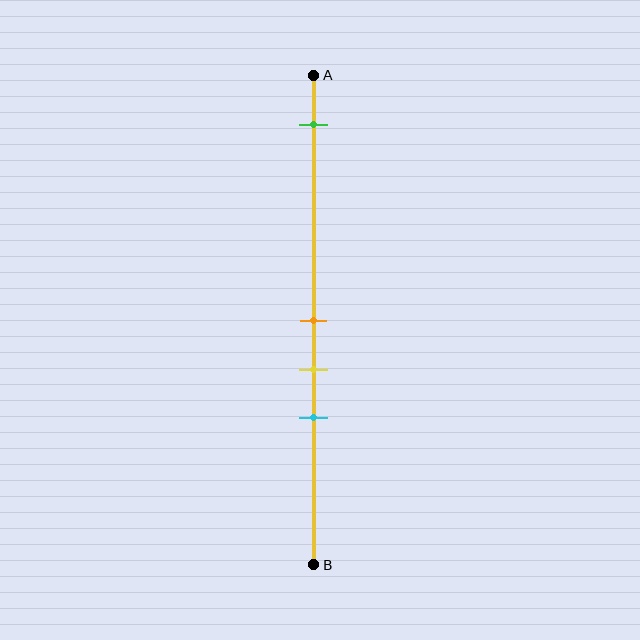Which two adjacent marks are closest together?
The orange and yellow marks are the closest adjacent pair.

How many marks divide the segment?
There are 4 marks dividing the segment.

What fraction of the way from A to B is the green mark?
The green mark is approximately 10% (0.1) of the way from A to B.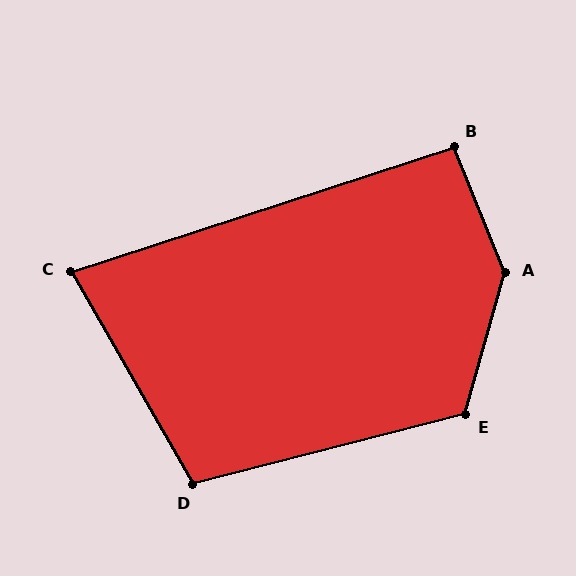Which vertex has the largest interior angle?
A, at approximately 142 degrees.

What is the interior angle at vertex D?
Approximately 106 degrees (obtuse).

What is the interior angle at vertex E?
Approximately 120 degrees (obtuse).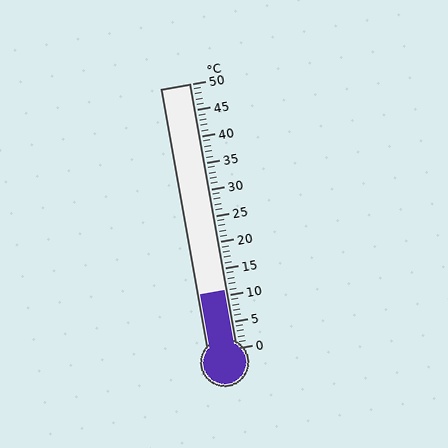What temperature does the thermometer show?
The thermometer shows approximately 11°C.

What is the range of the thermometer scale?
The thermometer scale ranges from 0°C to 50°C.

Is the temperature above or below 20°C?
The temperature is below 20°C.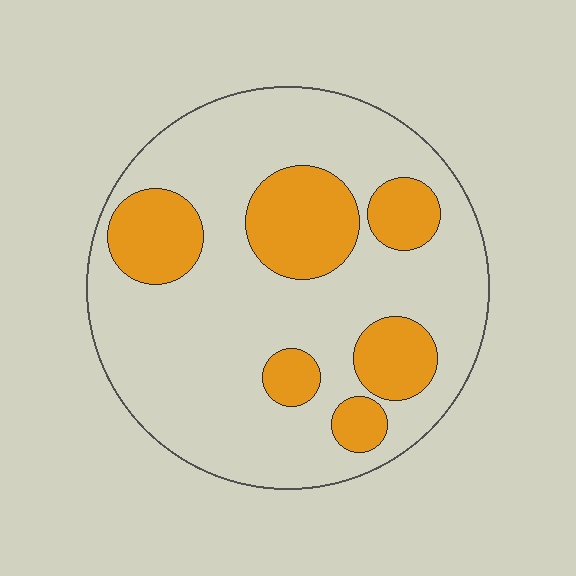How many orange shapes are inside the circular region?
6.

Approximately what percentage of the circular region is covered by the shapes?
Approximately 25%.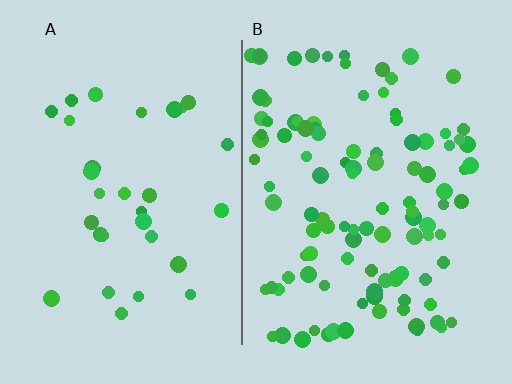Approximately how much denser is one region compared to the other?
Approximately 3.4× — region B over region A.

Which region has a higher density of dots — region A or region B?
B (the right).